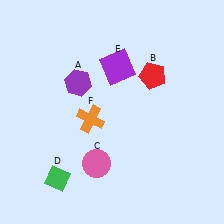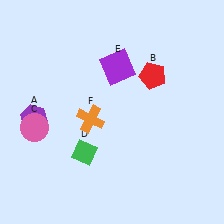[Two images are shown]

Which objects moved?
The objects that moved are: the purple hexagon (A), the pink circle (C), the green diamond (D).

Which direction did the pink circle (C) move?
The pink circle (C) moved left.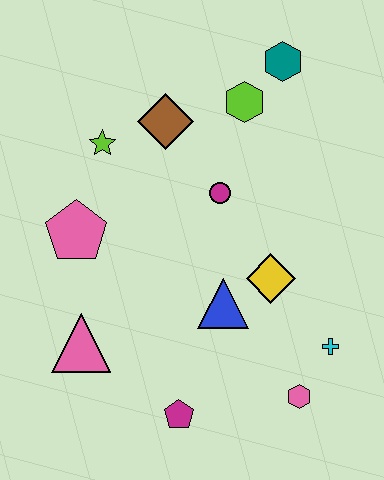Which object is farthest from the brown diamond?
The pink hexagon is farthest from the brown diamond.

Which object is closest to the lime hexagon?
The teal hexagon is closest to the lime hexagon.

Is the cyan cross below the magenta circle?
Yes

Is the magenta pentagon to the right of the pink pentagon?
Yes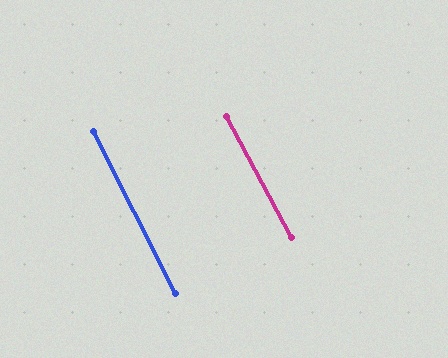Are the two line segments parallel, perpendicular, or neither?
Parallel — their directions differ by only 1.3°.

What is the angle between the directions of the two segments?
Approximately 1 degree.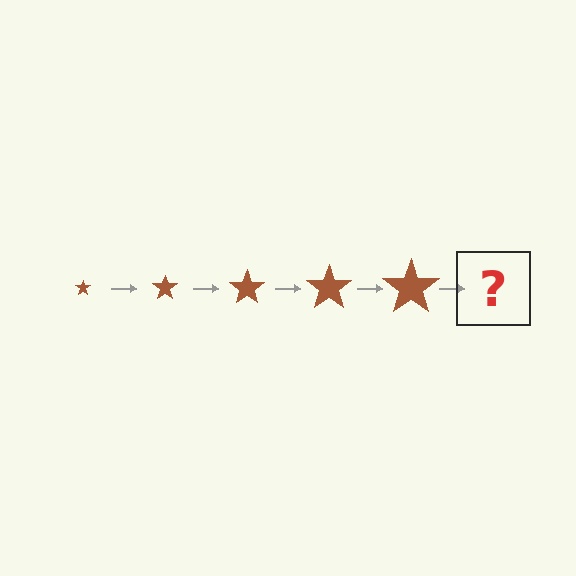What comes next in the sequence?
The next element should be a brown star, larger than the previous one.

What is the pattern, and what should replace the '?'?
The pattern is that the star gets progressively larger each step. The '?' should be a brown star, larger than the previous one.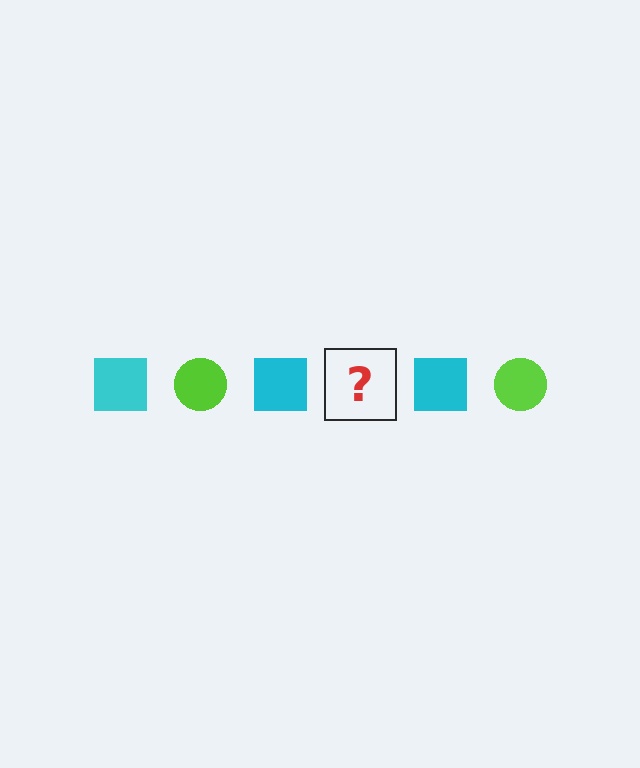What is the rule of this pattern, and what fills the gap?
The rule is that the pattern alternates between cyan square and lime circle. The gap should be filled with a lime circle.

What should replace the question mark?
The question mark should be replaced with a lime circle.